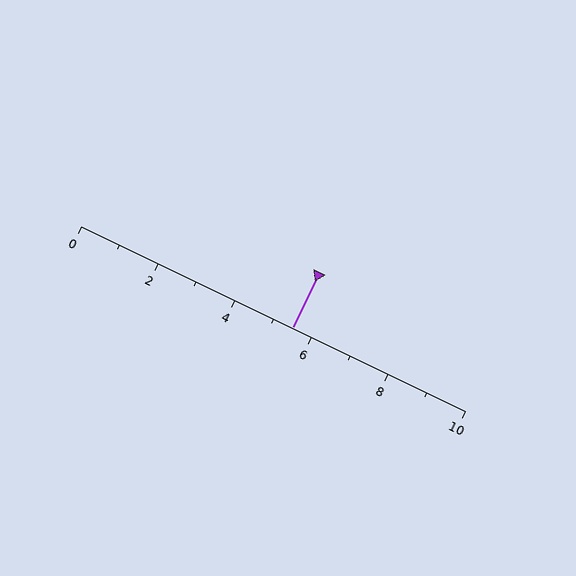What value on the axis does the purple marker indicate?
The marker indicates approximately 5.5.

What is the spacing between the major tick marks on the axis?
The major ticks are spaced 2 apart.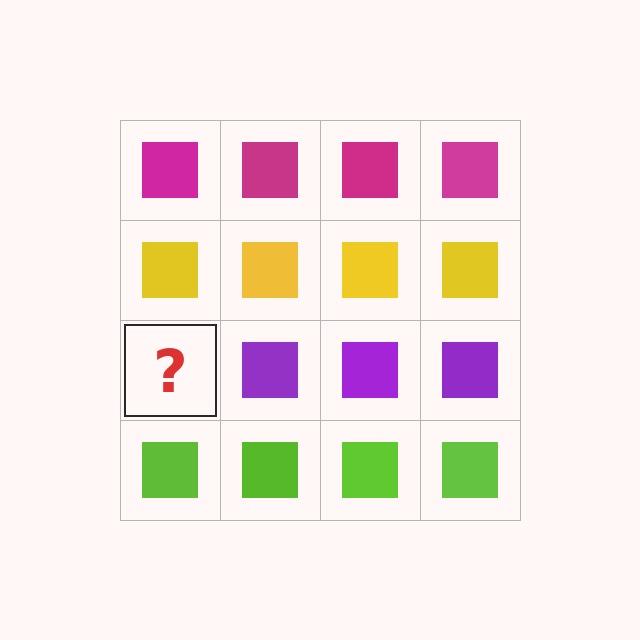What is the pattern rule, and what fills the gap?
The rule is that each row has a consistent color. The gap should be filled with a purple square.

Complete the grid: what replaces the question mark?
The question mark should be replaced with a purple square.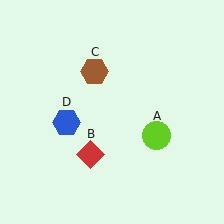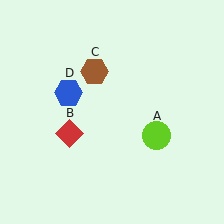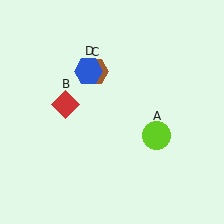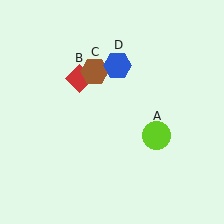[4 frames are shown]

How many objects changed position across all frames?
2 objects changed position: red diamond (object B), blue hexagon (object D).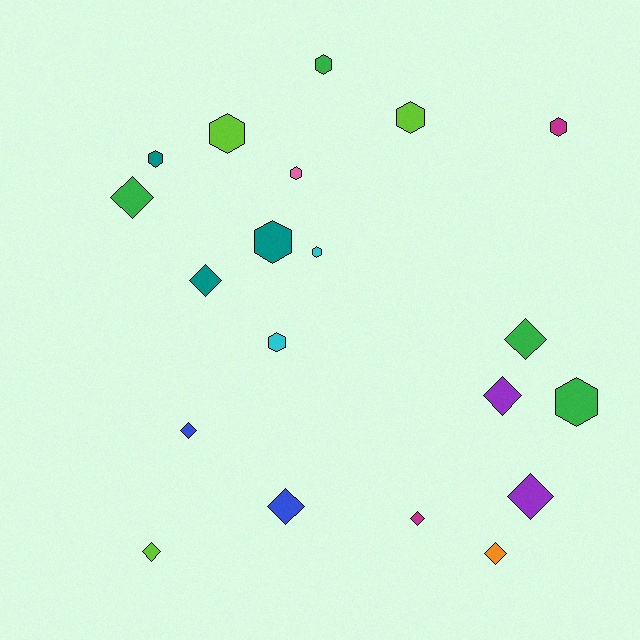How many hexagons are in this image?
There are 10 hexagons.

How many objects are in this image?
There are 20 objects.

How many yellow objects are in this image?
There are no yellow objects.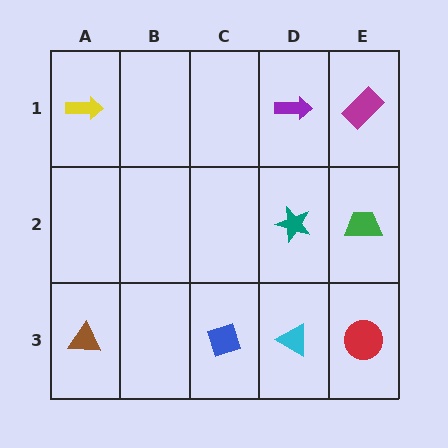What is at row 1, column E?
A magenta rectangle.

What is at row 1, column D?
A purple arrow.